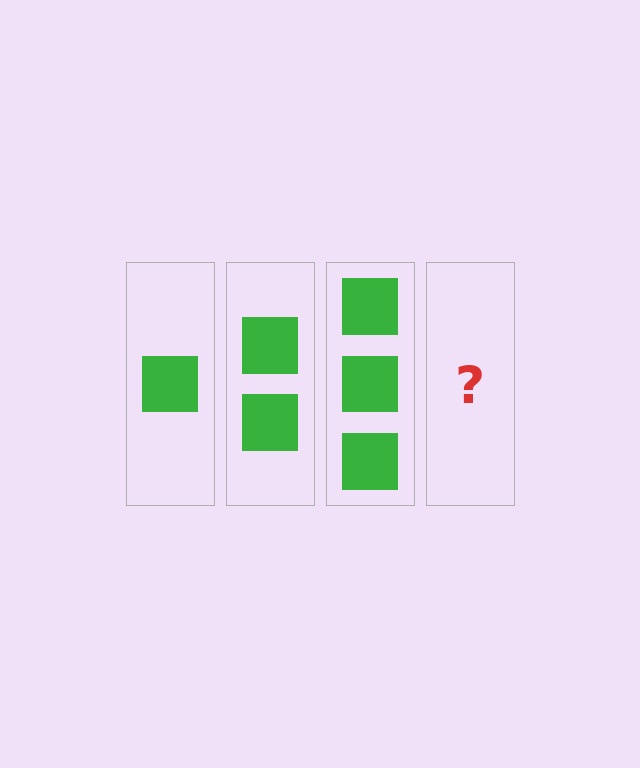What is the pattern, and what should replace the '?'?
The pattern is that each step adds one more square. The '?' should be 4 squares.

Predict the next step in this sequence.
The next step is 4 squares.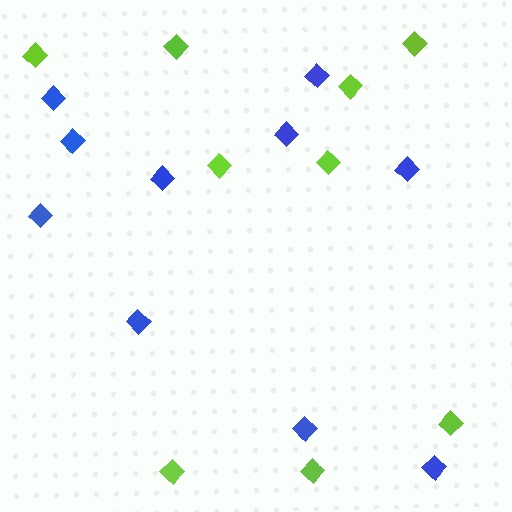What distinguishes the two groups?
There are 2 groups: one group of blue diamonds (10) and one group of lime diamonds (9).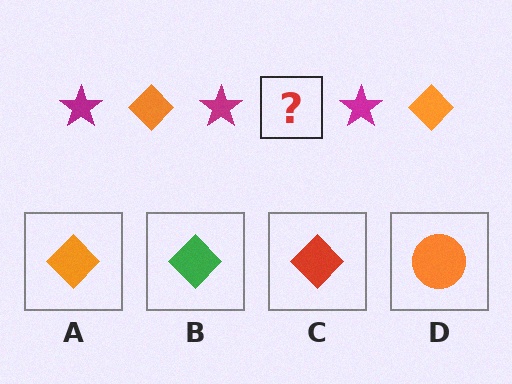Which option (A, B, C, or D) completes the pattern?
A.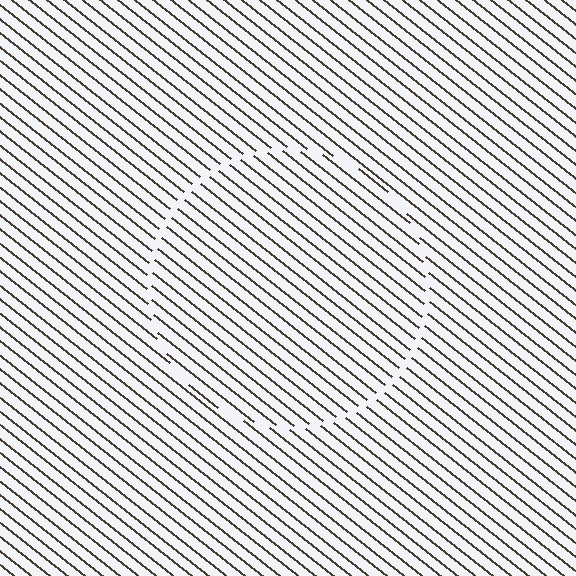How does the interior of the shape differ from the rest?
The interior of the shape contains the same grating, shifted by half a period — the contour is defined by the phase discontinuity where line-ends from the inner and outer gratings abut.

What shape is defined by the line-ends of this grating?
An illusory circle. The interior of the shape contains the same grating, shifted by half a period — the contour is defined by the phase discontinuity where line-ends from the inner and outer gratings abut.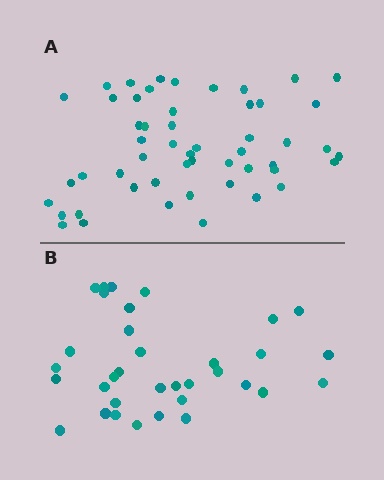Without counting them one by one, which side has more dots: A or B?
Region A (the top region) has more dots.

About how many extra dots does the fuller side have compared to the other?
Region A has approximately 20 more dots than region B.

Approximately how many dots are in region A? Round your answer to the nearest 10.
About 50 dots. (The exact count is 52, which rounds to 50.)